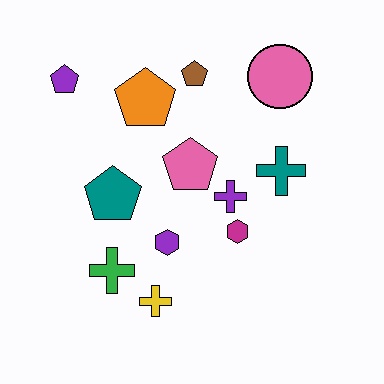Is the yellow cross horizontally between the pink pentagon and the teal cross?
No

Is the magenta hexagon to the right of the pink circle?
No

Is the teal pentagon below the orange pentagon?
Yes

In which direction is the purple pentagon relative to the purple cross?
The purple pentagon is to the left of the purple cross.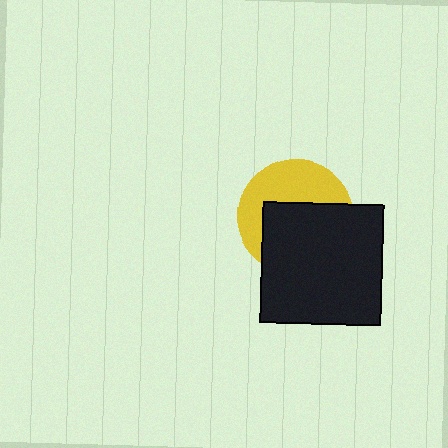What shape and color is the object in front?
The object in front is a black square.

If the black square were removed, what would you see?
You would see the complete yellow circle.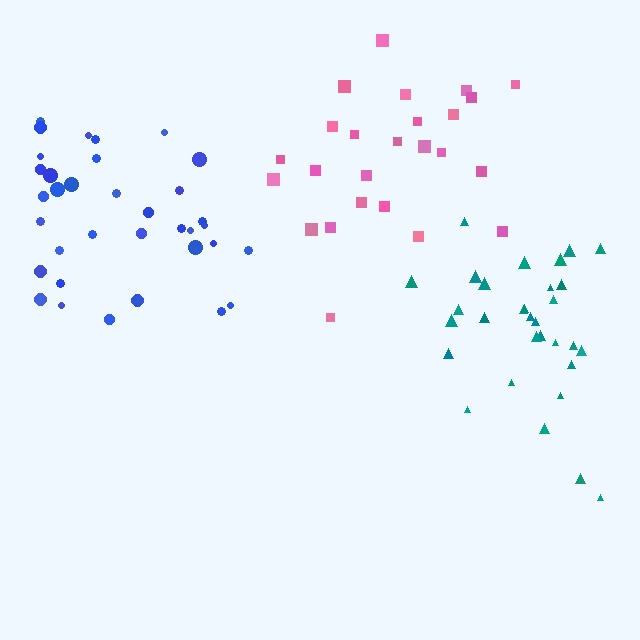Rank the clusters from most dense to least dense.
teal, blue, pink.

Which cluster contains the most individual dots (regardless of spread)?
Blue (35).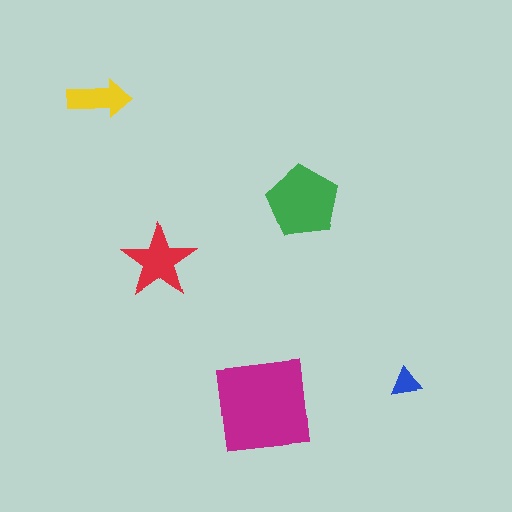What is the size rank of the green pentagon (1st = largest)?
2nd.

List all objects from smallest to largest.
The blue triangle, the yellow arrow, the red star, the green pentagon, the magenta square.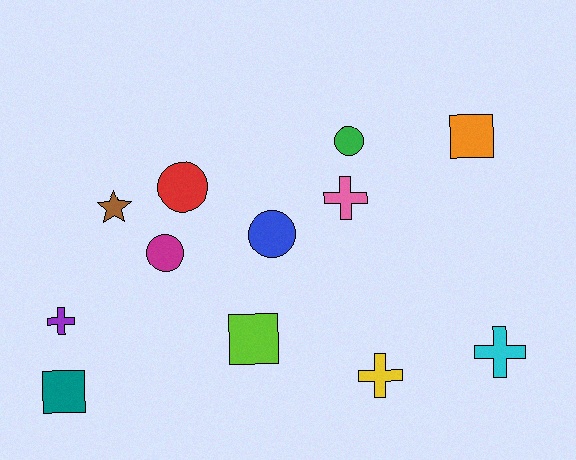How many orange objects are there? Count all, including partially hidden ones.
There is 1 orange object.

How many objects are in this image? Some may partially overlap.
There are 12 objects.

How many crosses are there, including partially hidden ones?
There are 4 crosses.